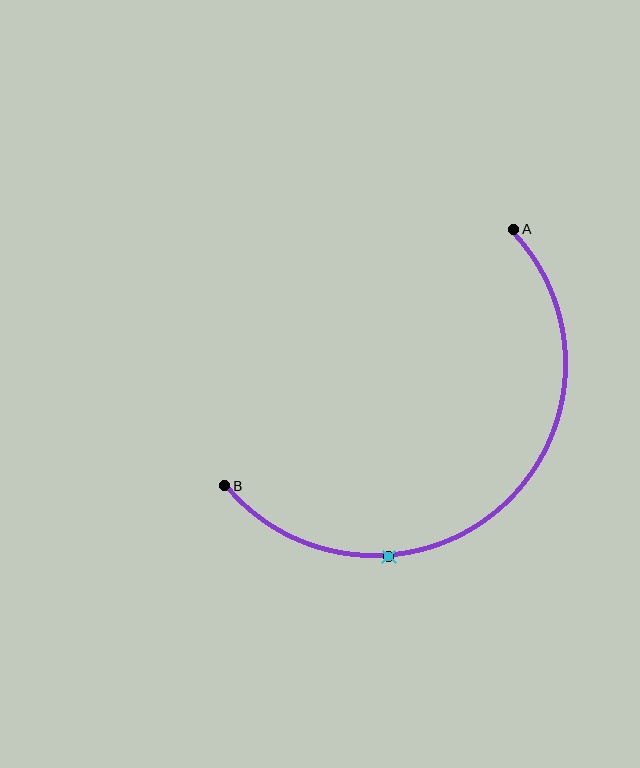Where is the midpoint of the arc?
The arc midpoint is the point on the curve farthest from the straight line joining A and B. It sits below and to the right of that line.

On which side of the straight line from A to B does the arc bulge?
The arc bulges below and to the right of the straight line connecting A and B.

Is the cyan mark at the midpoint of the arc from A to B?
No. The cyan mark lies on the arc but is closer to endpoint B. The arc midpoint would be at the point on the curve equidistant along the arc from both A and B.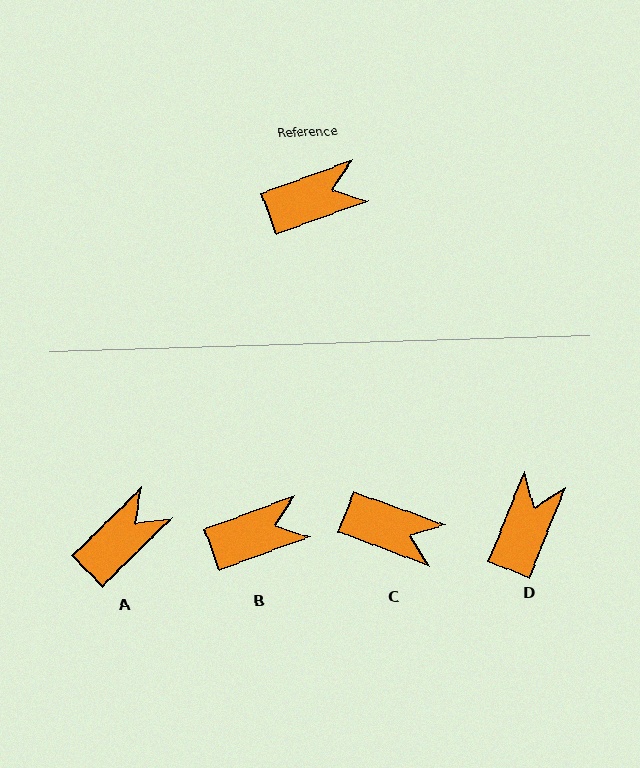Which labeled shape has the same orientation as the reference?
B.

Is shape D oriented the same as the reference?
No, it is off by about 48 degrees.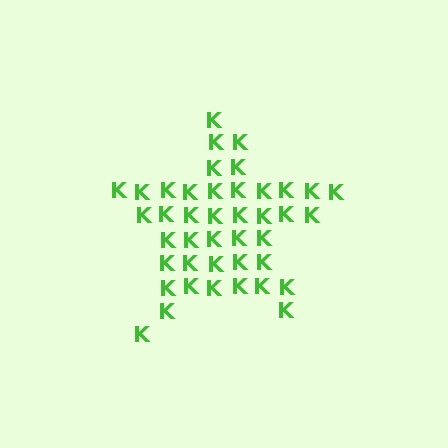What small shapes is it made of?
It is made of small letter K's.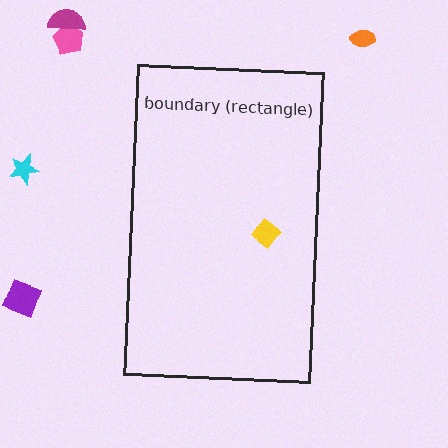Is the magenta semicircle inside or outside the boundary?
Outside.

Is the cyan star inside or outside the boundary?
Outside.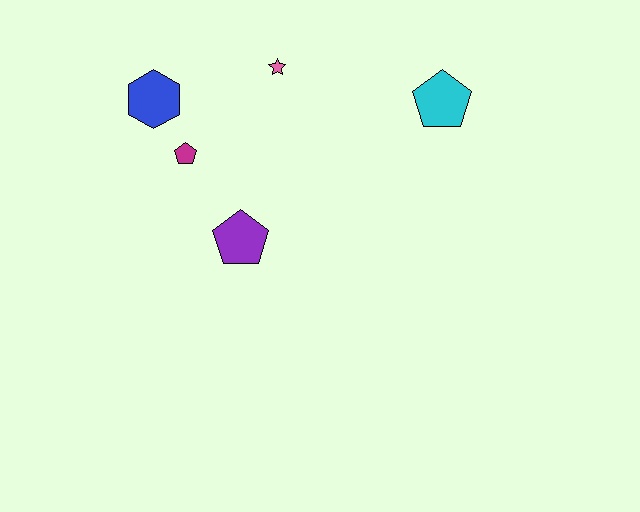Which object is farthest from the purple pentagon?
The cyan pentagon is farthest from the purple pentagon.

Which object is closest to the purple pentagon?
The magenta pentagon is closest to the purple pentagon.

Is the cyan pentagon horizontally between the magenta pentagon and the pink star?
No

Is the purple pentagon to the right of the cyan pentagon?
No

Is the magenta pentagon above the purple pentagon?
Yes